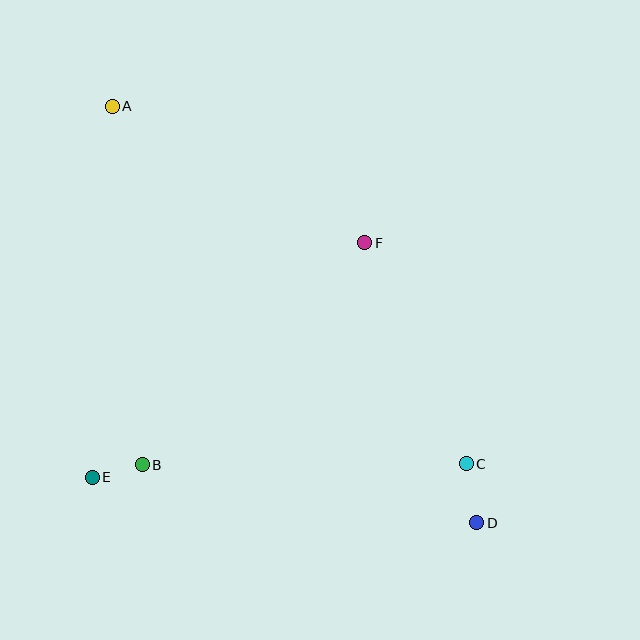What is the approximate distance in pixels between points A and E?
The distance between A and E is approximately 371 pixels.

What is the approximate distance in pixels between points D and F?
The distance between D and F is approximately 301 pixels.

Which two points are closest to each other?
Points B and E are closest to each other.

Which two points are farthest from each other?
Points A and D are farthest from each other.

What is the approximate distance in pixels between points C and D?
The distance between C and D is approximately 60 pixels.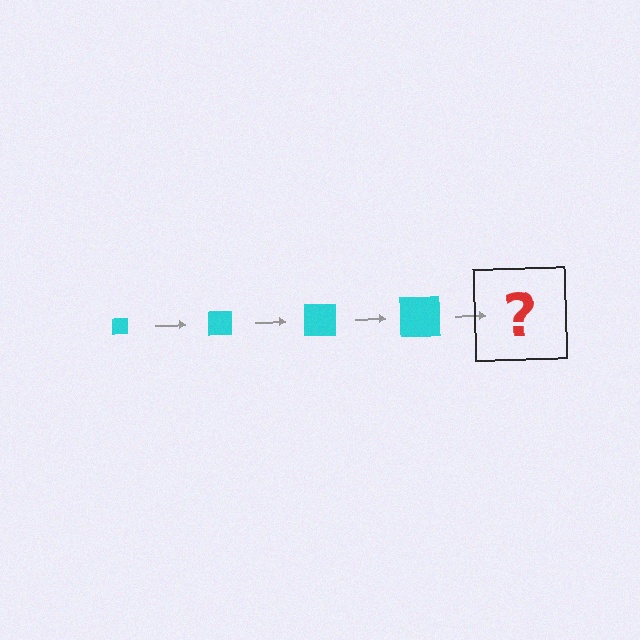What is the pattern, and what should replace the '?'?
The pattern is that the square gets progressively larger each step. The '?' should be a cyan square, larger than the previous one.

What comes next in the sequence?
The next element should be a cyan square, larger than the previous one.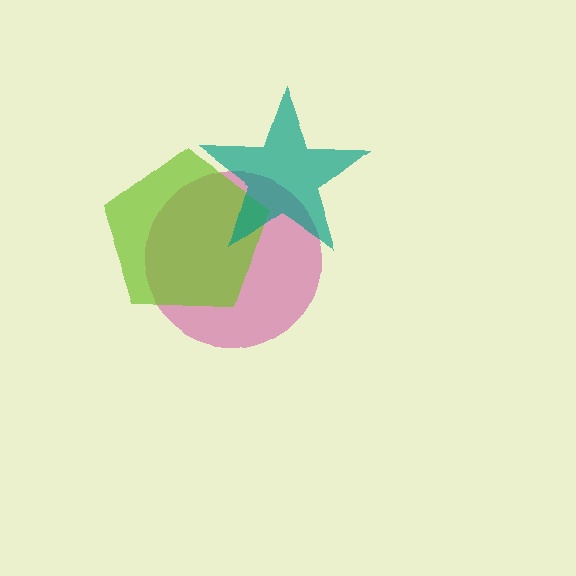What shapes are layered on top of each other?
The layered shapes are: a magenta circle, a lime pentagon, a teal star.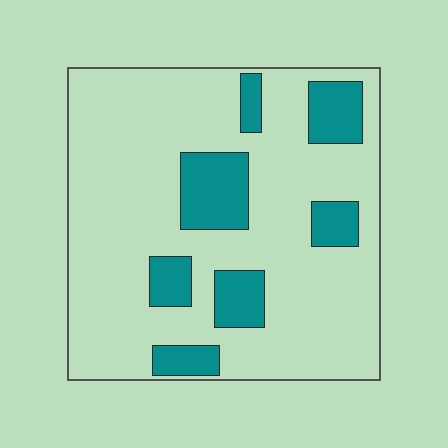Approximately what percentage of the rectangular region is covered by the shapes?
Approximately 20%.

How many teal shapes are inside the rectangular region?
7.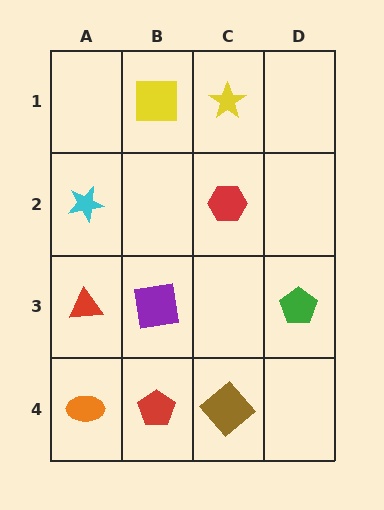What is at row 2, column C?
A red hexagon.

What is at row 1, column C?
A yellow star.